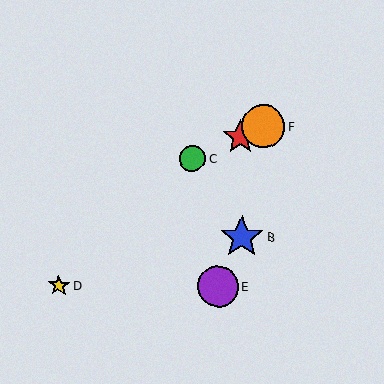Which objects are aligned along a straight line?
Objects A, C, F are aligned along a straight line.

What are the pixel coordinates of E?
Object E is at (218, 287).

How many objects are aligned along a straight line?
3 objects (A, C, F) are aligned along a straight line.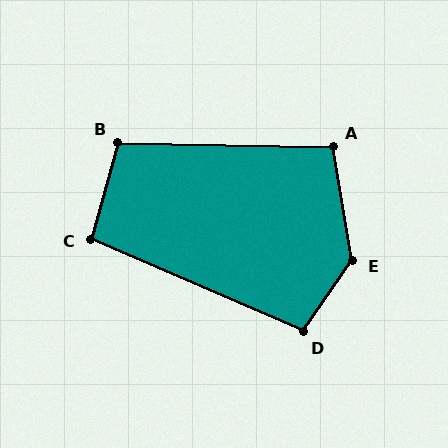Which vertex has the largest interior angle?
E, at approximately 136 degrees.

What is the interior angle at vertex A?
Approximately 101 degrees (obtuse).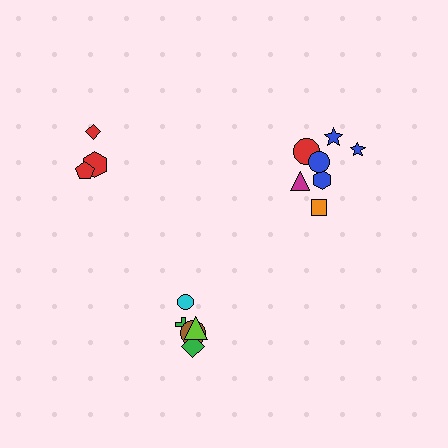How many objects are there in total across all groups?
There are 15 objects.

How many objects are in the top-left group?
There are 3 objects.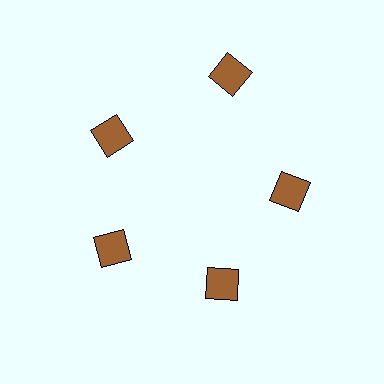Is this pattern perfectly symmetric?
No. The 5 brown squares are arranged in a ring, but one element near the 1 o'clock position is pushed outward from the center, breaking the 5-fold rotational symmetry.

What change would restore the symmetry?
The symmetry would be restored by moving it inward, back onto the ring so that all 5 squares sit at equal angles and equal distance from the center.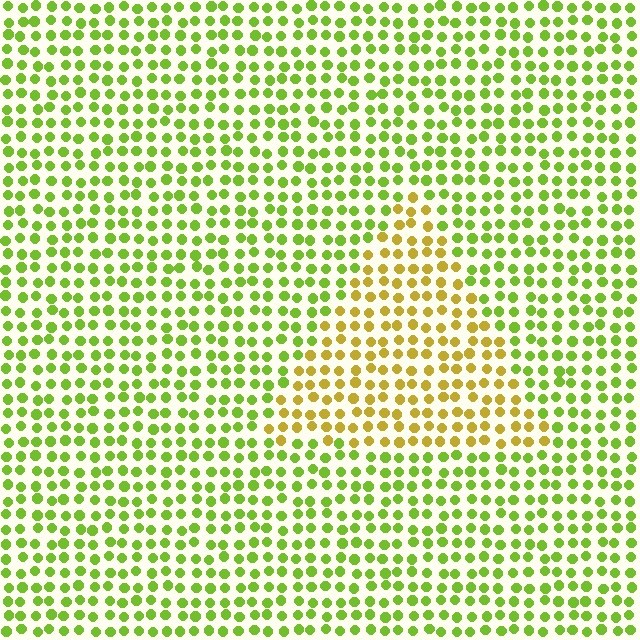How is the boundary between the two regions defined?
The boundary is defined purely by a slight shift in hue (about 41 degrees). Spacing, size, and orientation are identical on both sides.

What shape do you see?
I see a triangle.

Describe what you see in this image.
The image is filled with small lime elements in a uniform arrangement. A triangle-shaped region is visible where the elements are tinted to a slightly different hue, forming a subtle color boundary.